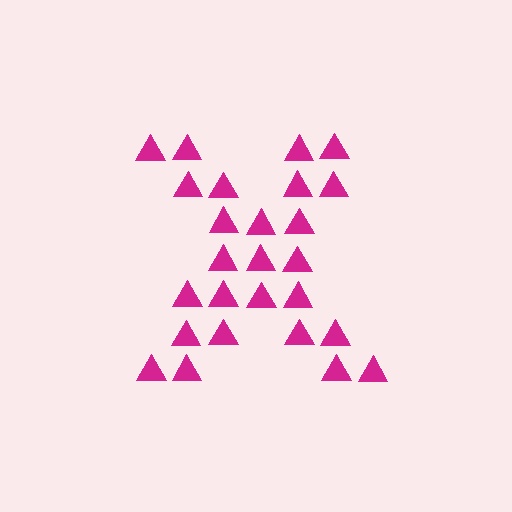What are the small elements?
The small elements are triangles.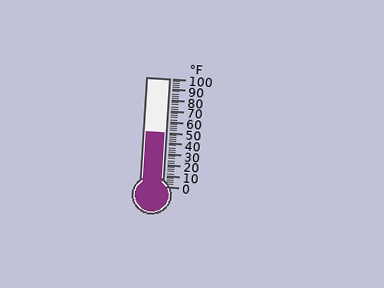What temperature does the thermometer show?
The thermometer shows approximately 50°F.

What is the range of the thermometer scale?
The thermometer scale ranges from 0°F to 100°F.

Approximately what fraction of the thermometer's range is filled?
The thermometer is filled to approximately 50% of its range.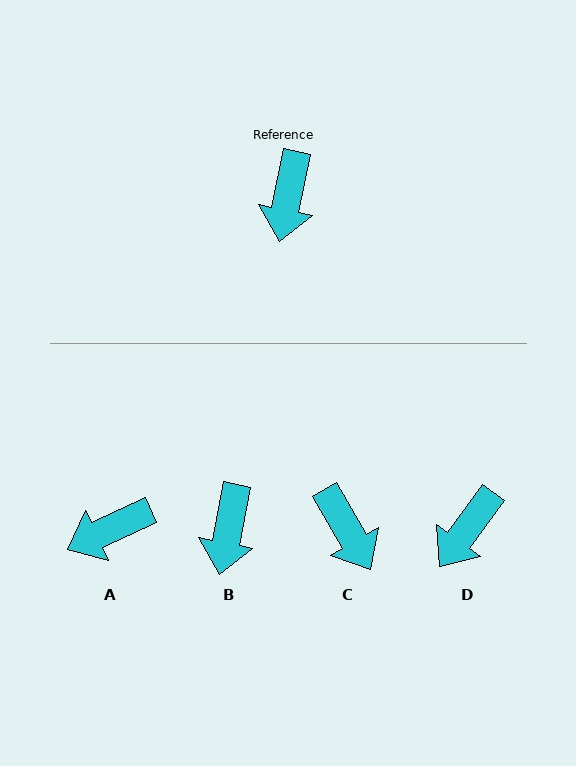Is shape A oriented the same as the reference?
No, it is off by about 54 degrees.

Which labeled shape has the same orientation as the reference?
B.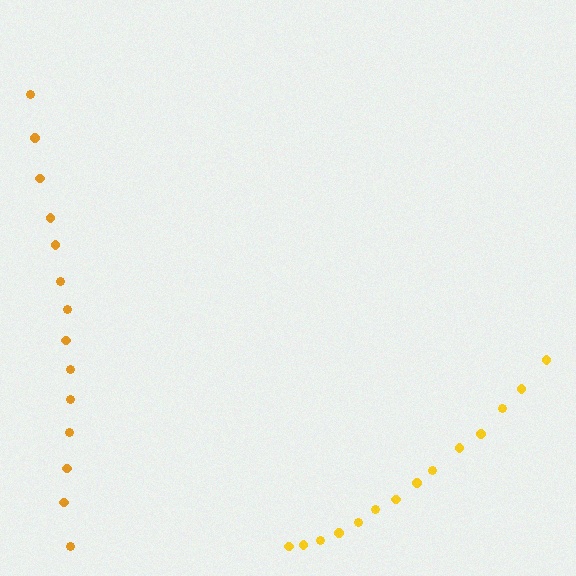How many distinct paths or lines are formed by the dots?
There are 2 distinct paths.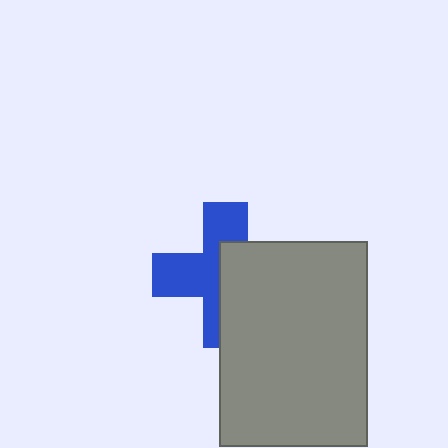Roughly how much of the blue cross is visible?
About half of it is visible (roughly 53%).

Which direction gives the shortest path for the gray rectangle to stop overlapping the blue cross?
Moving right gives the shortest separation.